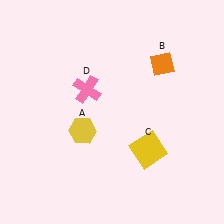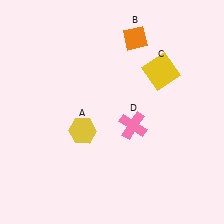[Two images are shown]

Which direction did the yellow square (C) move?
The yellow square (C) moved up.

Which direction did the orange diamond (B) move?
The orange diamond (B) moved left.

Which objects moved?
The objects that moved are: the orange diamond (B), the yellow square (C), the pink cross (D).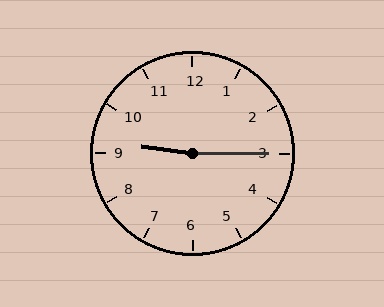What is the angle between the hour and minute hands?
Approximately 172 degrees.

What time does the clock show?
9:15.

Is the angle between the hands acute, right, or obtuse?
It is obtuse.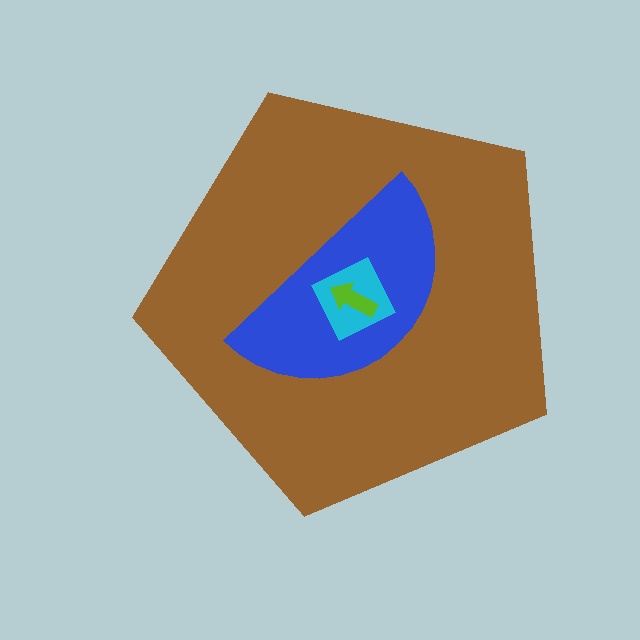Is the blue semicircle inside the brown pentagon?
Yes.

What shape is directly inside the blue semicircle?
The cyan diamond.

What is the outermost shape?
The brown pentagon.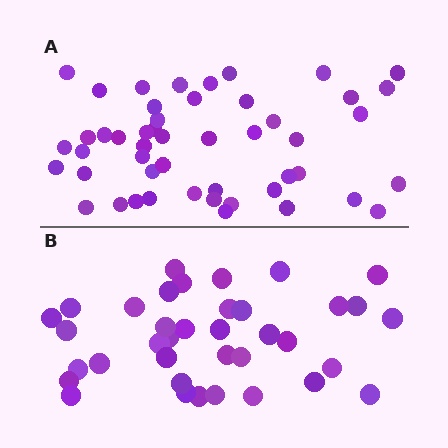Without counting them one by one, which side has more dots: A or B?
Region A (the top region) has more dots.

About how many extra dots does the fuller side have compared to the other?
Region A has roughly 12 or so more dots than region B.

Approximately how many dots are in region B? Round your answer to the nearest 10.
About 40 dots. (The exact count is 37, which rounds to 40.)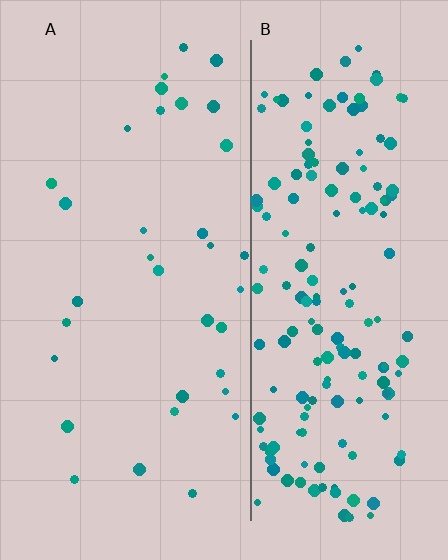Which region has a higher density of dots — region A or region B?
B (the right).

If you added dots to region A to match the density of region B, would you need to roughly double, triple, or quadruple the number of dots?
Approximately quadruple.